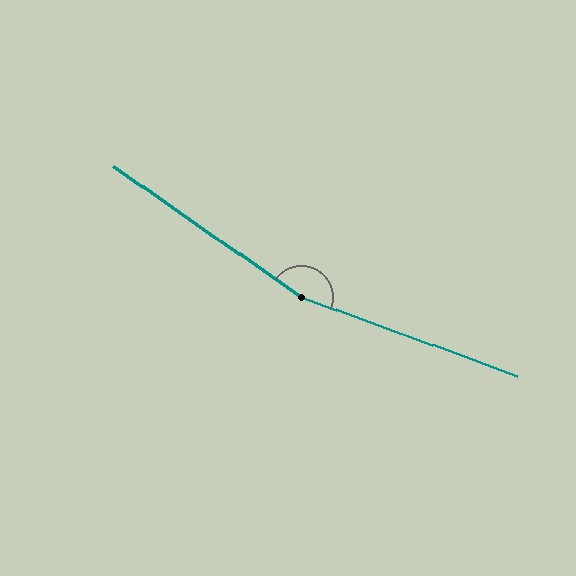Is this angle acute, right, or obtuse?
It is obtuse.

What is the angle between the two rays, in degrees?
Approximately 165 degrees.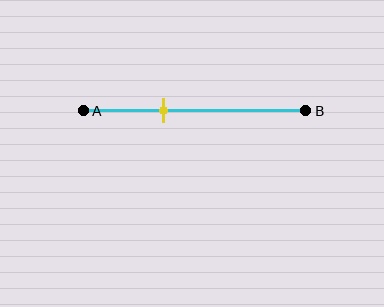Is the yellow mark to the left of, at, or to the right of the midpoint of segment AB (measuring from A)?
The yellow mark is to the left of the midpoint of segment AB.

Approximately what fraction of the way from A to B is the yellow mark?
The yellow mark is approximately 35% of the way from A to B.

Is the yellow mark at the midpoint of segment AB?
No, the mark is at about 35% from A, not at the 50% midpoint.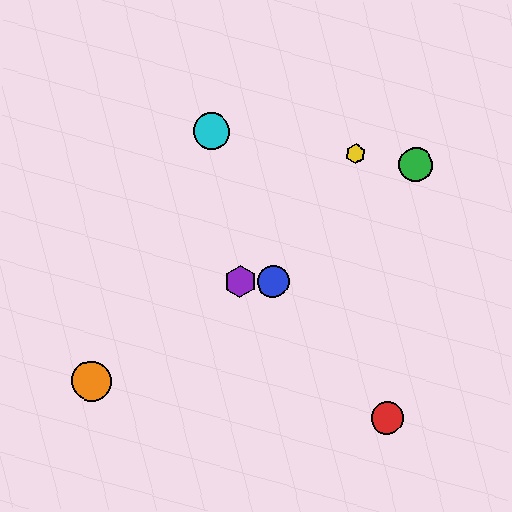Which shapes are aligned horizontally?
The blue circle, the purple hexagon are aligned horizontally.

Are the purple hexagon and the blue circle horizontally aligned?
Yes, both are at y≈281.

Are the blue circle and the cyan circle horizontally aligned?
No, the blue circle is at y≈282 and the cyan circle is at y≈131.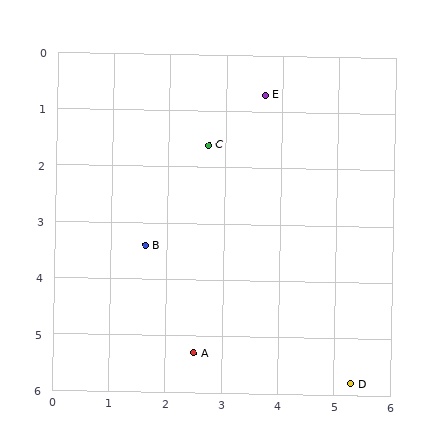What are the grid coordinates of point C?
Point C is at approximately (2.7, 1.6).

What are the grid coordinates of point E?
Point E is at approximately (3.7, 0.7).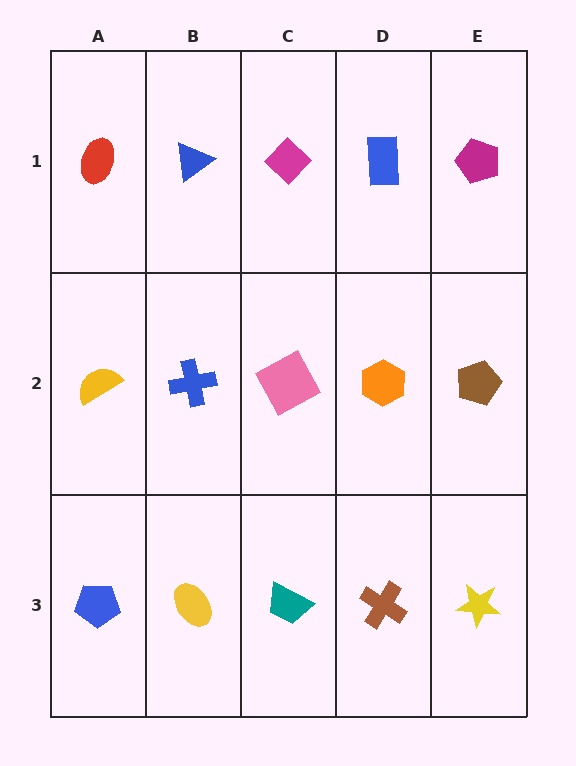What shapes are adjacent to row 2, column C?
A magenta diamond (row 1, column C), a teal trapezoid (row 3, column C), a blue cross (row 2, column B), an orange hexagon (row 2, column D).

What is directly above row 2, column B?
A blue triangle.